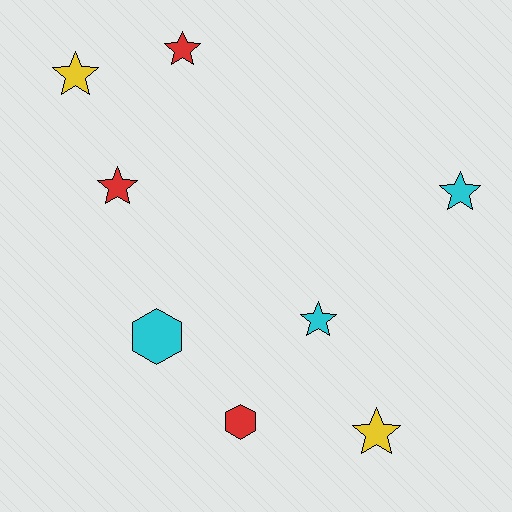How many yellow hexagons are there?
There are no yellow hexagons.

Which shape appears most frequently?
Star, with 6 objects.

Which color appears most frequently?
Red, with 3 objects.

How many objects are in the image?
There are 8 objects.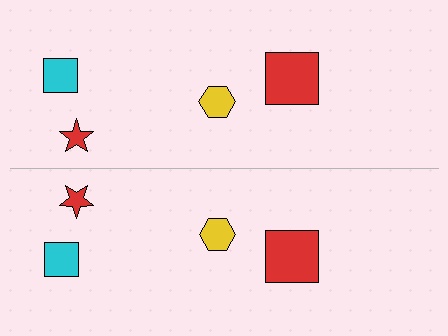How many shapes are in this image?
There are 8 shapes in this image.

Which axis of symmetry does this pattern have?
The pattern has a horizontal axis of symmetry running through the center of the image.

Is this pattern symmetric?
Yes, this pattern has bilateral (reflection) symmetry.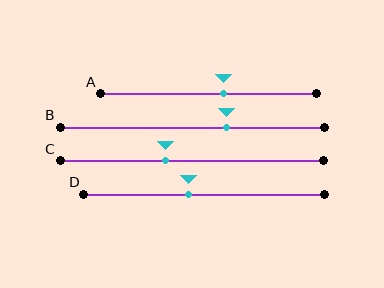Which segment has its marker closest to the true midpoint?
Segment D has its marker closest to the true midpoint.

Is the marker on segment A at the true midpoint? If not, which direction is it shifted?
No, the marker on segment A is shifted to the right by about 7% of the segment length.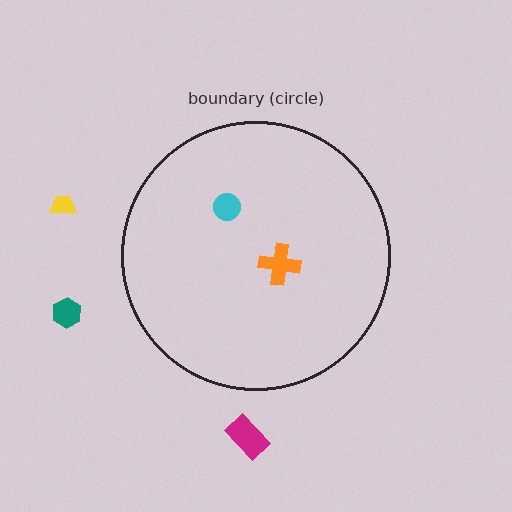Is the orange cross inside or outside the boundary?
Inside.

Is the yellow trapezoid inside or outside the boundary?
Outside.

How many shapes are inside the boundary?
2 inside, 3 outside.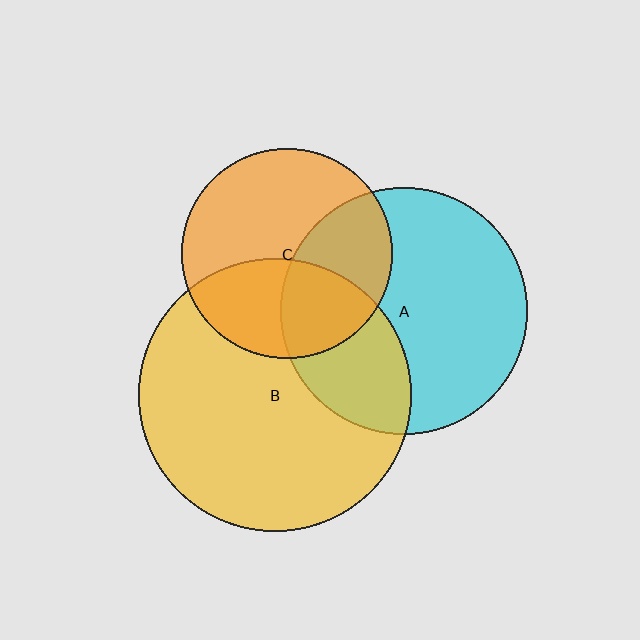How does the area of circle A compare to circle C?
Approximately 1.4 times.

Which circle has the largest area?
Circle B (yellow).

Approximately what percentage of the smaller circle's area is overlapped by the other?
Approximately 30%.